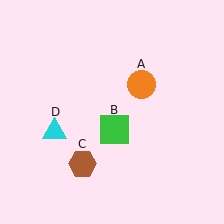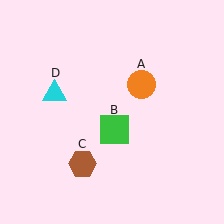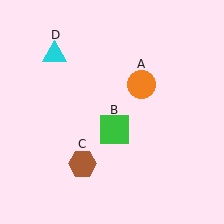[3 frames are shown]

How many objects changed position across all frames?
1 object changed position: cyan triangle (object D).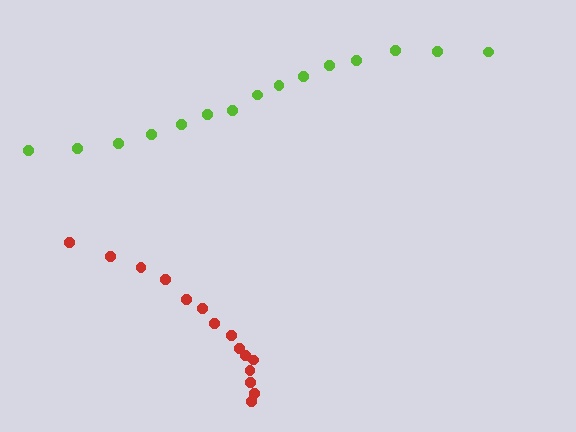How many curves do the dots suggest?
There are 2 distinct paths.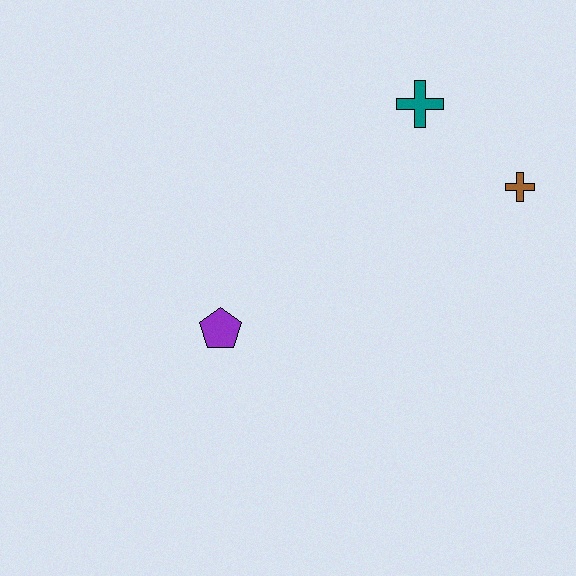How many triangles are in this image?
There are no triangles.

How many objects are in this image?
There are 3 objects.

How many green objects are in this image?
There are no green objects.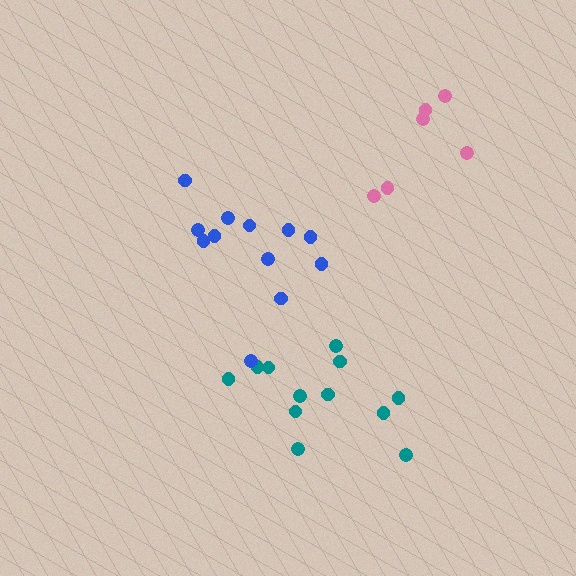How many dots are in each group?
Group 1: 12 dots, Group 2: 6 dots, Group 3: 12 dots (30 total).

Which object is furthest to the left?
The blue cluster is leftmost.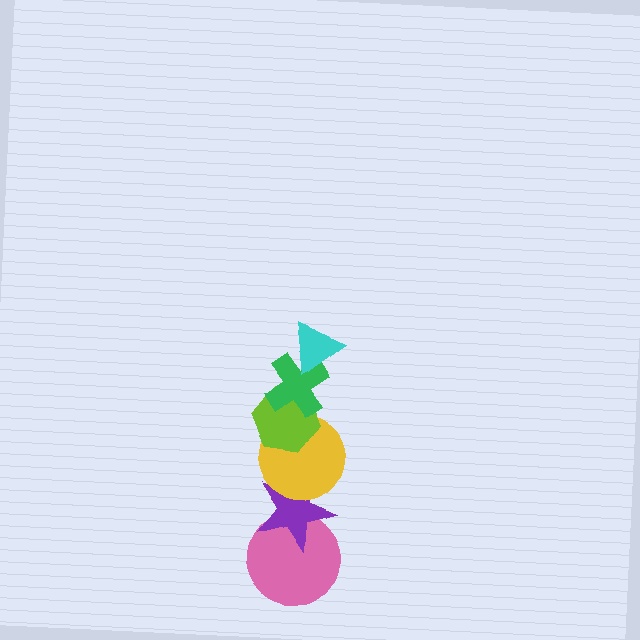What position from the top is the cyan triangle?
The cyan triangle is 1st from the top.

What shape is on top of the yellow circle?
The lime hexagon is on top of the yellow circle.